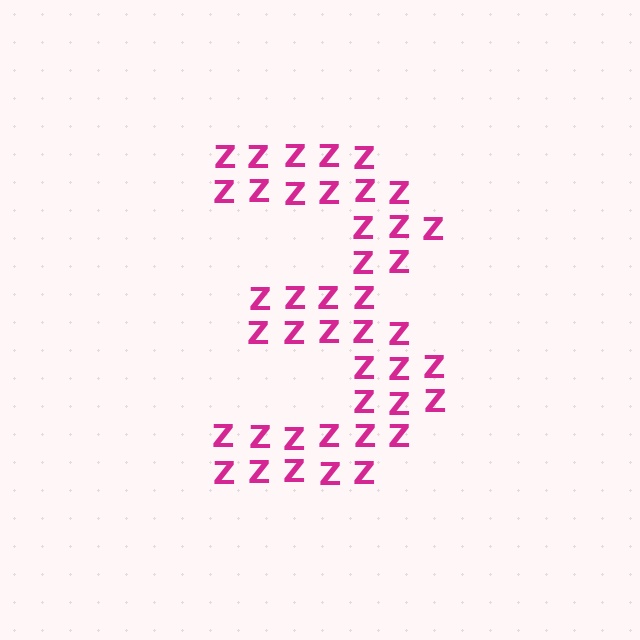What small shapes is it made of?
It is made of small letter Z's.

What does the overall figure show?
The overall figure shows the digit 3.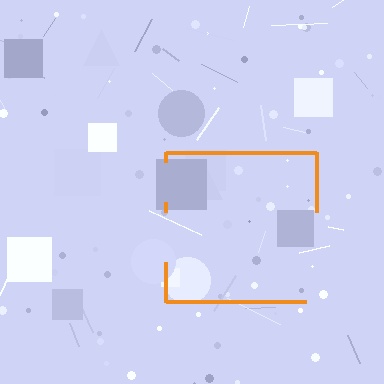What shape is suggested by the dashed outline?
The dashed outline suggests a square.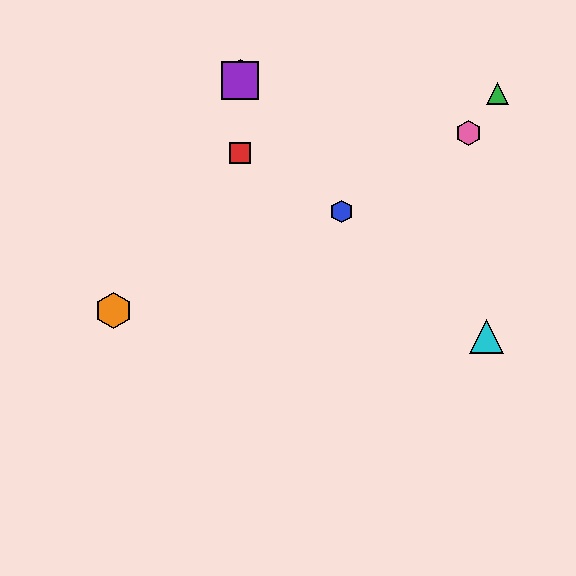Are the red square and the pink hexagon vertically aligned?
No, the red square is at x≈240 and the pink hexagon is at x≈469.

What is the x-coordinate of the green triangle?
The green triangle is at x≈498.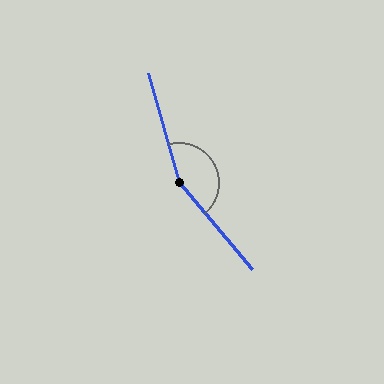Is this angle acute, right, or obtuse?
It is obtuse.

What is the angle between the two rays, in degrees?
Approximately 155 degrees.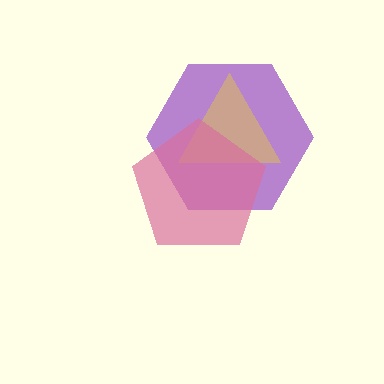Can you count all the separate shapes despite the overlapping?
Yes, there are 3 separate shapes.